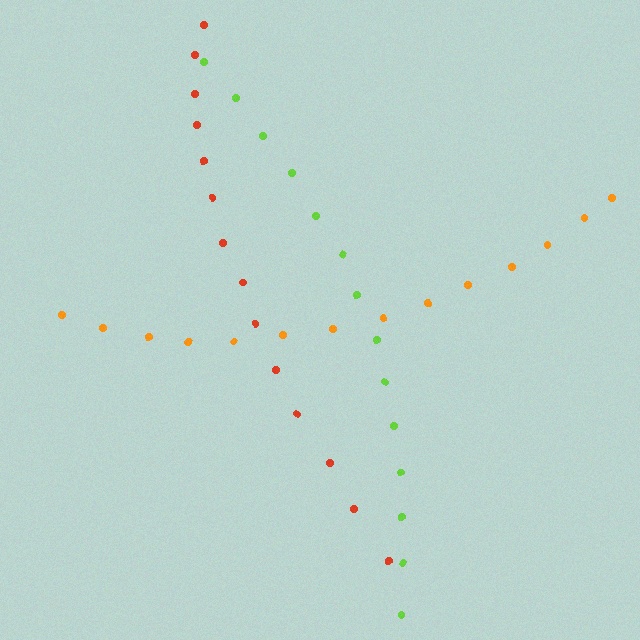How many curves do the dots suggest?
There are 3 distinct paths.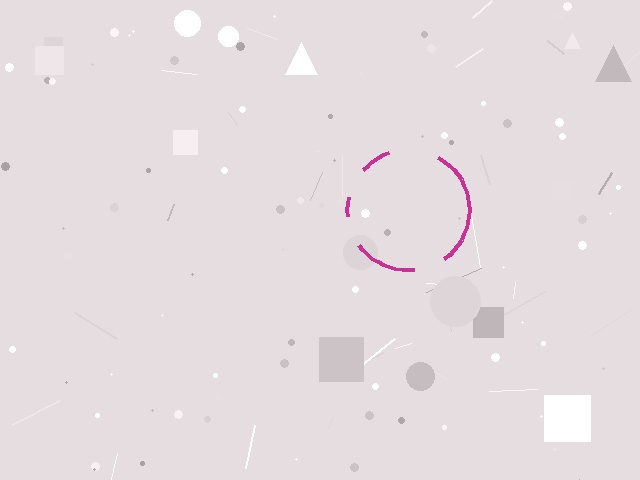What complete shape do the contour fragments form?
The contour fragments form a circle.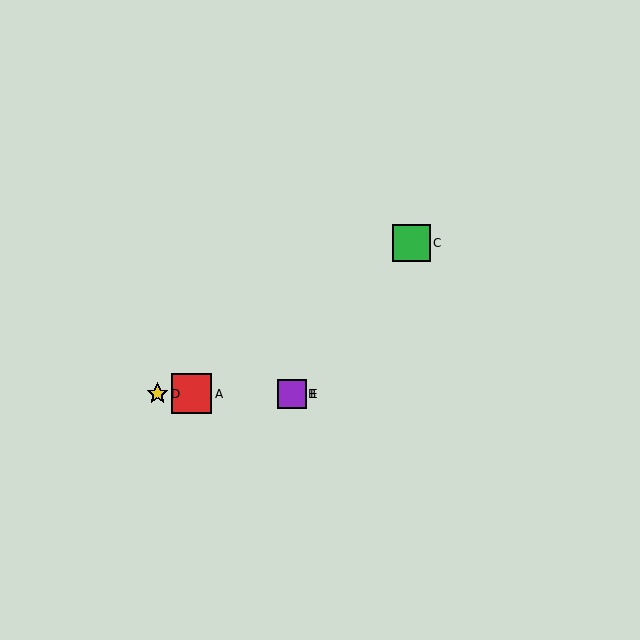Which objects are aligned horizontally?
Objects A, B, D, E are aligned horizontally.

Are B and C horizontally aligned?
No, B is at y≈394 and C is at y≈243.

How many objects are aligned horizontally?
4 objects (A, B, D, E) are aligned horizontally.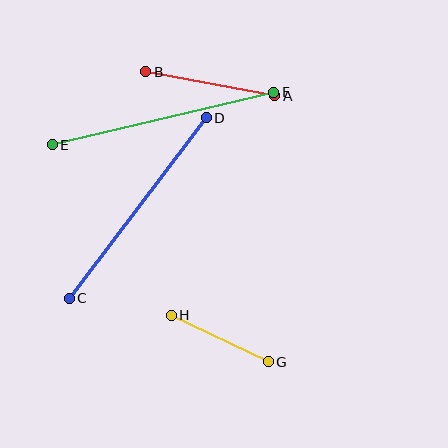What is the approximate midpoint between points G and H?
The midpoint is at approximately (220, 339) pixels.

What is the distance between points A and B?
The distance is approximately 131 pixels.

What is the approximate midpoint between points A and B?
The midpoint is at approximately (210, 84) pixels.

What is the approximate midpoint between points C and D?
The midpoint is at approximately (138, 208) pixels.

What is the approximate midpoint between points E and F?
The midpoint is at approximately (163, 118) pixels.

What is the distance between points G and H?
The distance is approximately 107 pixels.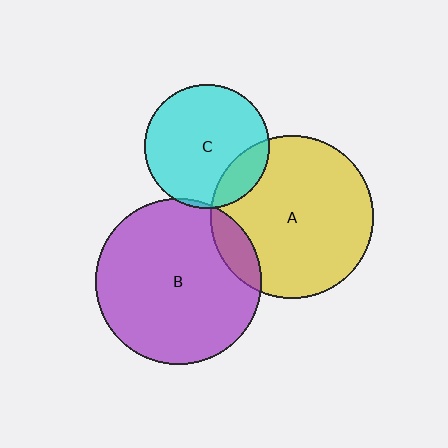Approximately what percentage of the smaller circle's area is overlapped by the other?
Approximately 15%.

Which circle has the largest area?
Circle B (purple).